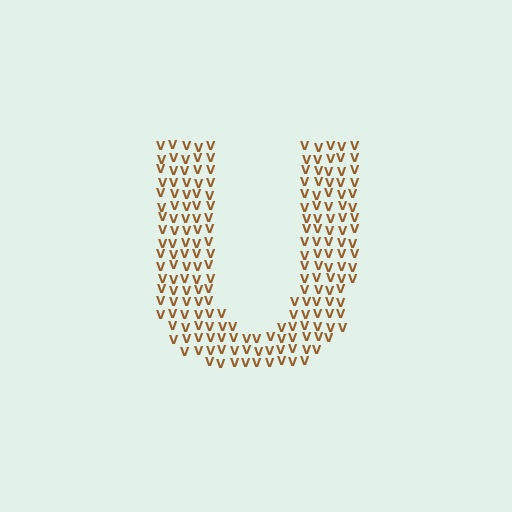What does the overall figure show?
The overall figure shows the letter U.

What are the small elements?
The small elements are letter V's.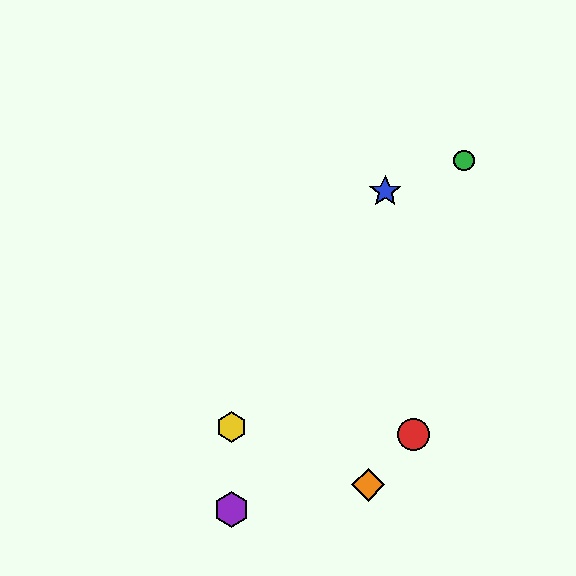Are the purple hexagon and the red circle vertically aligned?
No, the purple hexagon is at x≈232 and the red circle is at x≈413.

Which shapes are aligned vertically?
The yellow hexagon, the purple hexagon are aligned vertically.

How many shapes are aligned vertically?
2 shapes (the yellow hexagon, the purple hexagon) are aligned vertically.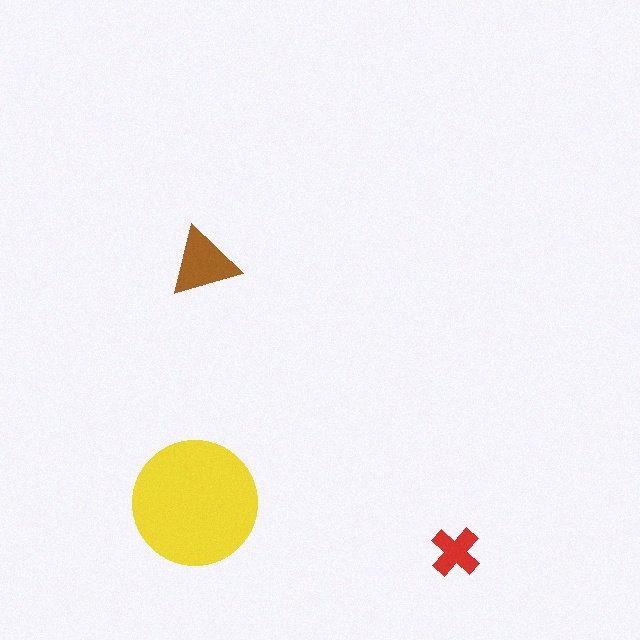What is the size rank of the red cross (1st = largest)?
3rd.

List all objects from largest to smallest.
The yellow circle, the brown triangle, the red cross.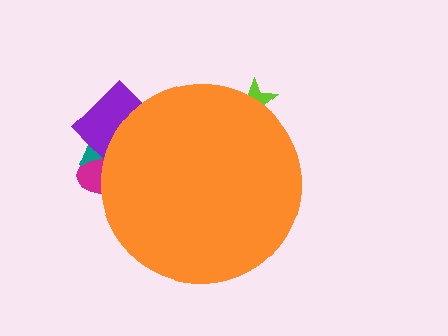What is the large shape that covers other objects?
An orange circle.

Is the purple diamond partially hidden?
Yes, the purple diamond is partially hidden behind the orange circle.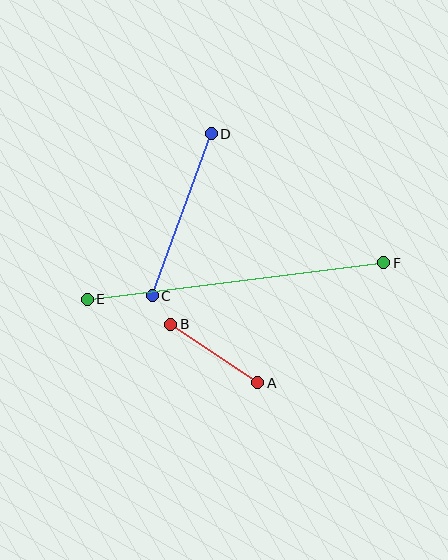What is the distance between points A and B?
The distance is approximately 105 pixels.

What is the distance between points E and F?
The distance is approximately 299 pixels.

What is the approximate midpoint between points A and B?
The midpoint is at approximately (214, 354) pixels.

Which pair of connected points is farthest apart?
Points E and F are farthest apart.